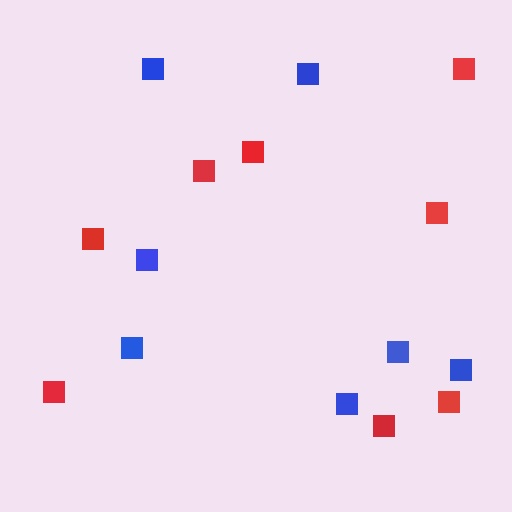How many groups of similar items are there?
There are 2 groups: one group of red squares (8) and one group of blue squares (7).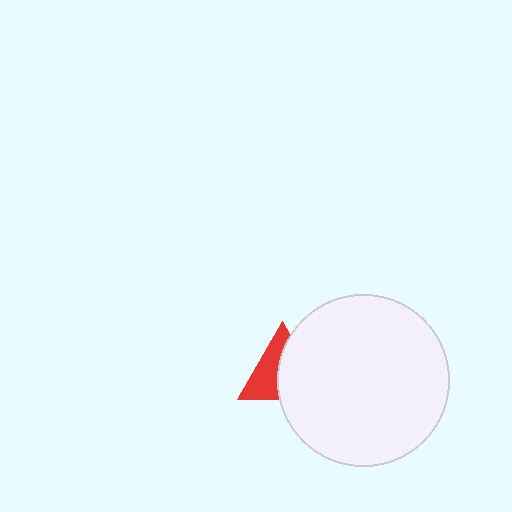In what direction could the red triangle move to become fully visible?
The red triangle could move left. That would shift it out from behind the white circle entirely.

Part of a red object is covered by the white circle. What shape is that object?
It is a triangle.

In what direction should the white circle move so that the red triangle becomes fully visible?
The white circle should move right. That is the shortest direction to clear the overlap and leave the red triangle fully visible.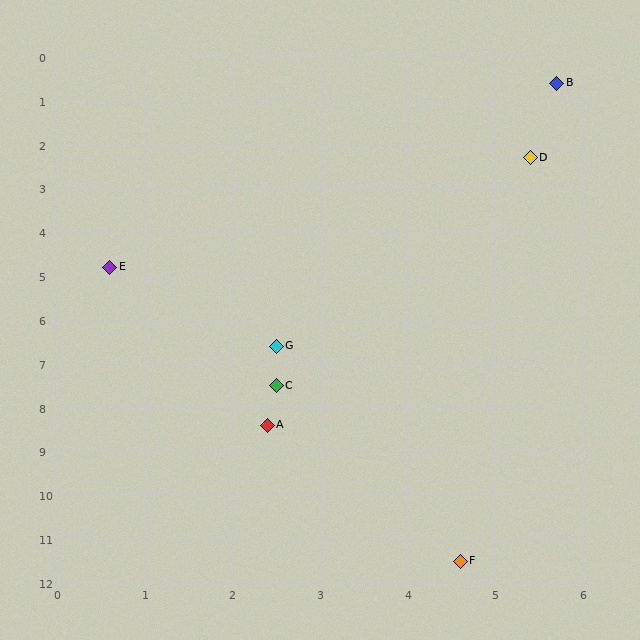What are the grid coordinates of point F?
Point F is at approximately (4.6, 11.5).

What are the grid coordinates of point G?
Point G is at approximately (2.5, 6.6).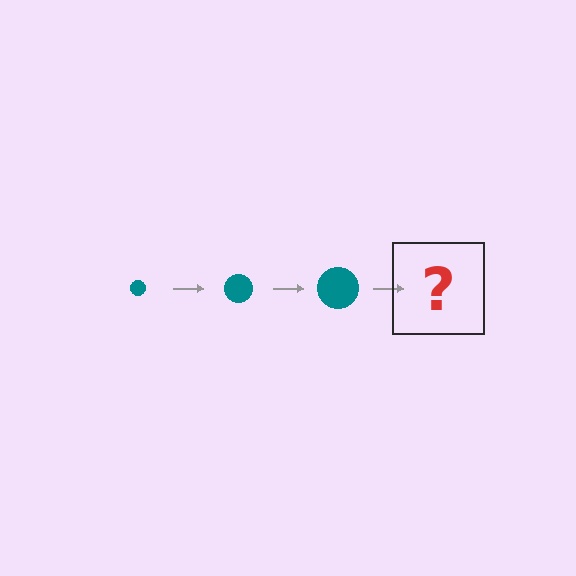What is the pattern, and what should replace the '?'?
The pattern is that the circle gets progressively larger each step. The '?' should be a teal circle, larger than the previous one.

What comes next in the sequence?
The next element should be a teal circle, larger than the previous one.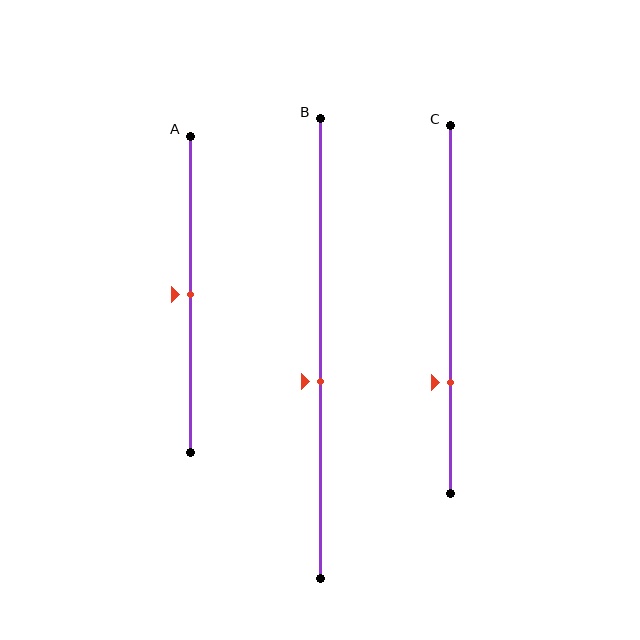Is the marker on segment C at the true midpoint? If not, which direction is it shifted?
No, the marker on segment C is shifted downward by about 20% of the segment length.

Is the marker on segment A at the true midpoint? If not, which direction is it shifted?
Yes, the marker on segment A is at the true midpoint.